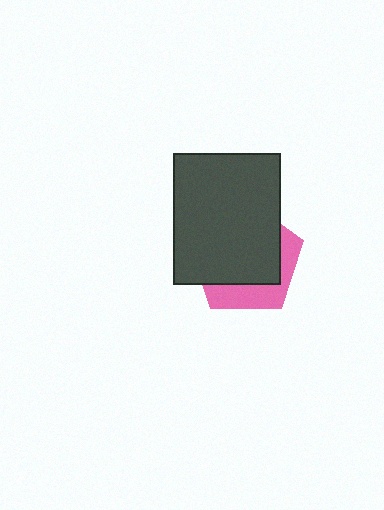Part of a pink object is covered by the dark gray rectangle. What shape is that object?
It is a pentagon.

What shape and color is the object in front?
The object in front is a dark gray rectangle.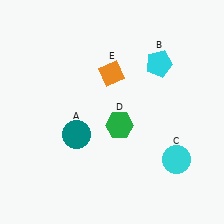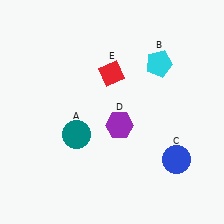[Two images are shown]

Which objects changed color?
C changed from cyan to blue. D changed from green to purple. E changed from orange to red.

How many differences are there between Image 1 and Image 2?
There are 3 differences between the two images.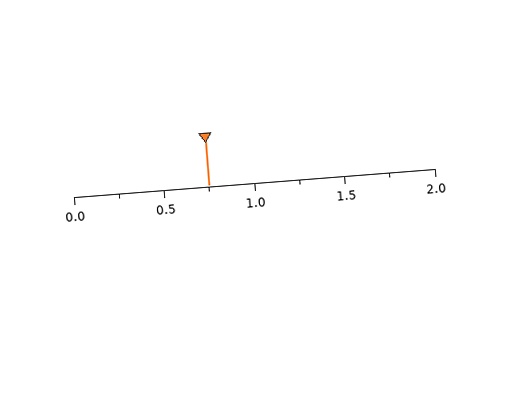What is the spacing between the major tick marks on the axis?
The major ticks are spaced 0.5 apart.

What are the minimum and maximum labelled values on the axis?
The axis runs from 0.0 to 2.0.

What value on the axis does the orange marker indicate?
The marker indicates approximately 0.75.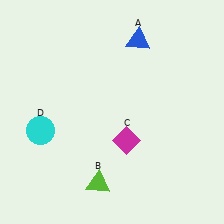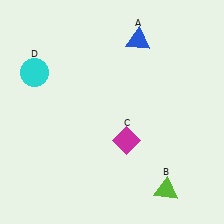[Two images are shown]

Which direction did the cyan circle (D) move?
The cyan circle (D) moved up.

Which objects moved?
The objects that moved are: the lime triangle (B), the cyan circle (D).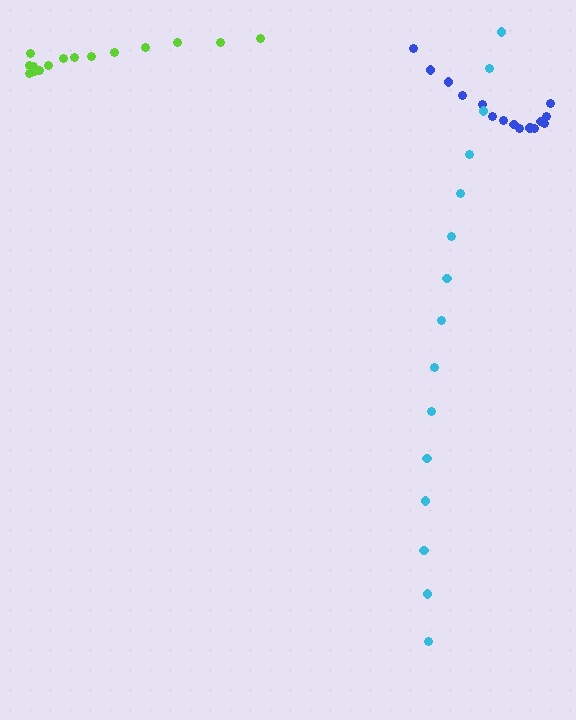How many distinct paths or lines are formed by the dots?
There are 3 distinct paths.